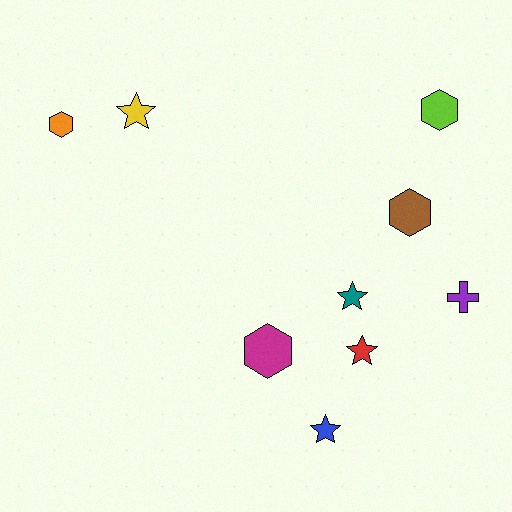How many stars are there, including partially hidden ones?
There are 4 stars.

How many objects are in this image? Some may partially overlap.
There are 9 objects.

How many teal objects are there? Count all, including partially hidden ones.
There is 1 teal object.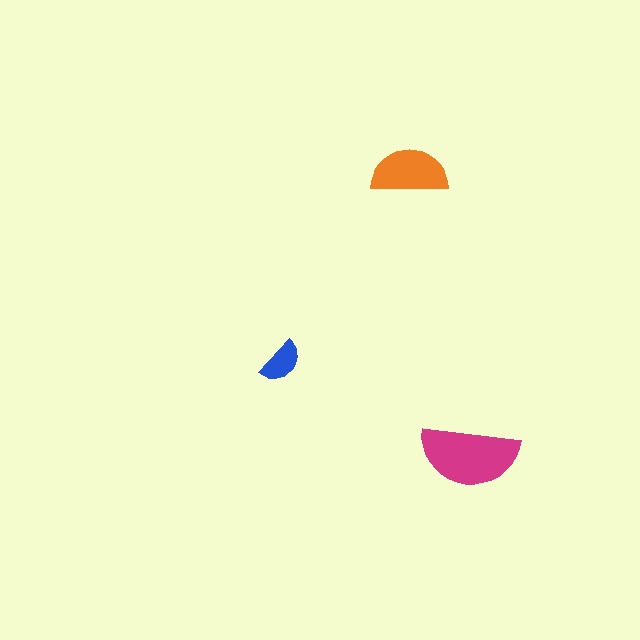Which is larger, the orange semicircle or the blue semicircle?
The orange one.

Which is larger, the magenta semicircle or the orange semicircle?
The magenta one.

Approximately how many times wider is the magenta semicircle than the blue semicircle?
About 2 times wider.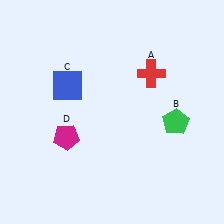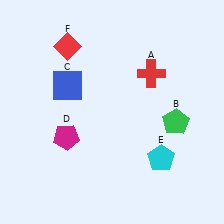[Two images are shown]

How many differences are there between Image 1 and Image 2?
There are 2 differences between the two images.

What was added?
A cyan pentagon (E), a red diamond (F) were added in Image 2.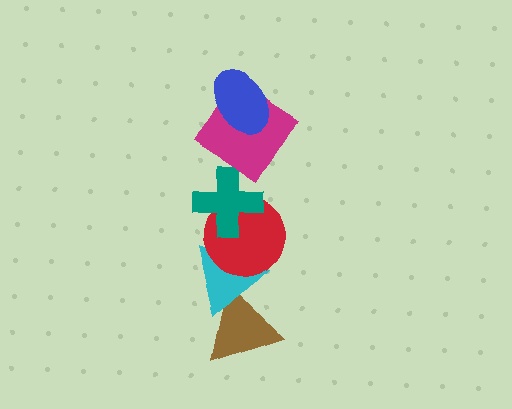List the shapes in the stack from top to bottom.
From top to bottom: the blue ellipse, the magenta diamond, the teal cross, the red circle, the cyan triangle, the brown triangle.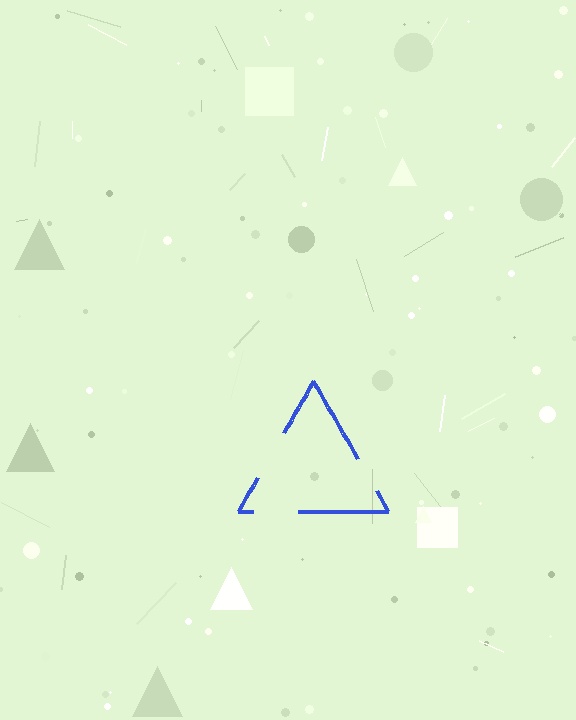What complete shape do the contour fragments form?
The contour fragments form a triangle.